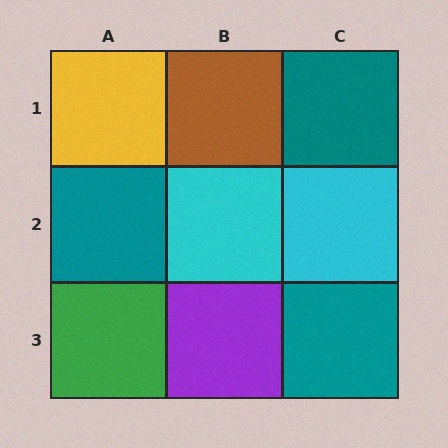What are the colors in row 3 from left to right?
Green, purple, teal.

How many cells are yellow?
1 cell is yellow.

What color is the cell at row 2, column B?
Cyan.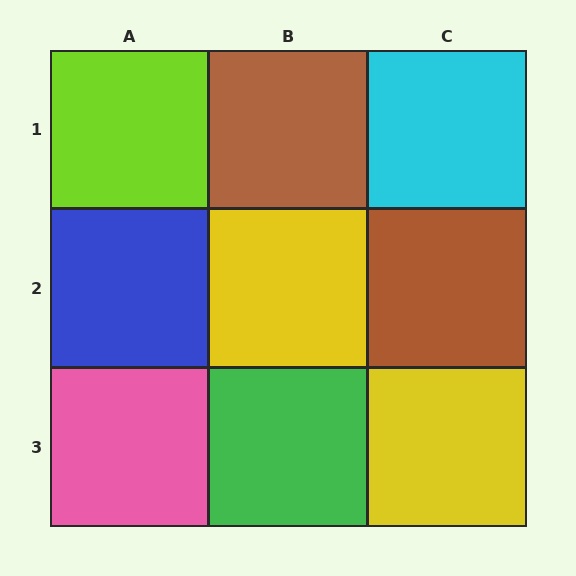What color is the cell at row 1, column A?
Lime.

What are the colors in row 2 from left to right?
Blue, yellow, brown.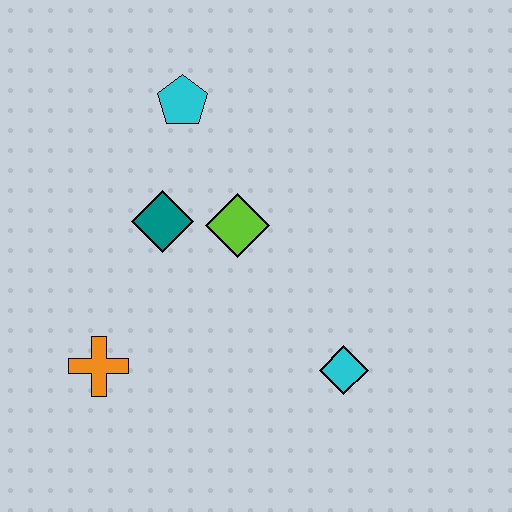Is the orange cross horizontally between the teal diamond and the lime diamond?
No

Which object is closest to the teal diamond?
The lime diamond is closest to the teal diamond.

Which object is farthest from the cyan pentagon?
The cyan diamond is farthest from the cyan pentagon.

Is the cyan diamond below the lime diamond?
Yes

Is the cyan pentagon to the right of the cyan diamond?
No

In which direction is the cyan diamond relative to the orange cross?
The cyan diamond is to the right of the orange cross.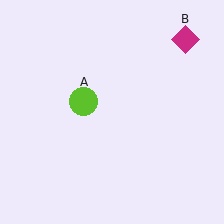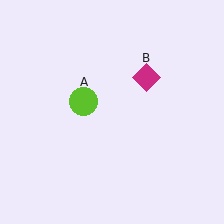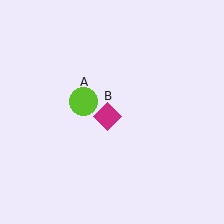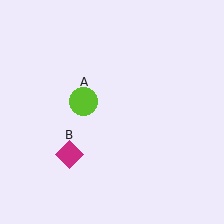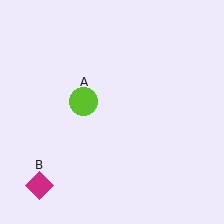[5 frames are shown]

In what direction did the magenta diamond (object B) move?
The magenta diamond (object B) moved down and to the left.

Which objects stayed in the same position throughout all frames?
Lime circle (object A) remained stationary.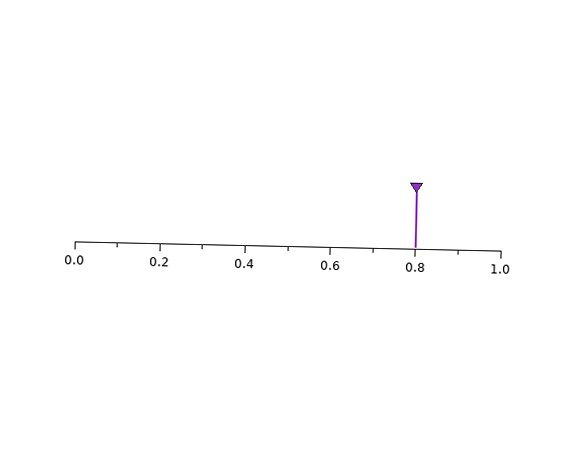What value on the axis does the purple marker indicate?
The marker indicates approximately 0.8.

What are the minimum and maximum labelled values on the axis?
The axis runs from 0.0 to 1.0.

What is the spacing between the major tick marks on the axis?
The major ticks are spaced 0.2 apart.